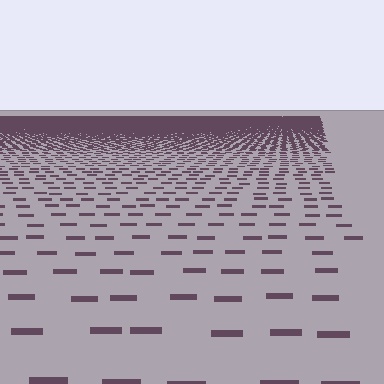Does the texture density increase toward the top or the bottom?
Density increases toward the top.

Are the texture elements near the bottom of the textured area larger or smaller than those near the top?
Larger. Near the bottom, elements are closer to the viewer and appear at a bigger on-screen size.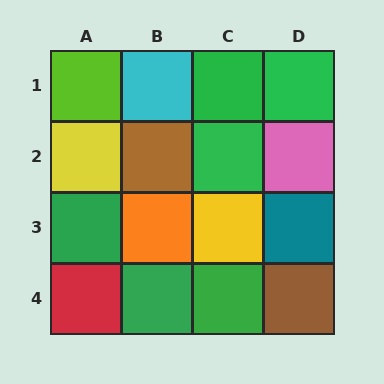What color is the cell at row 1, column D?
Green.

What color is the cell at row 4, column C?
Green.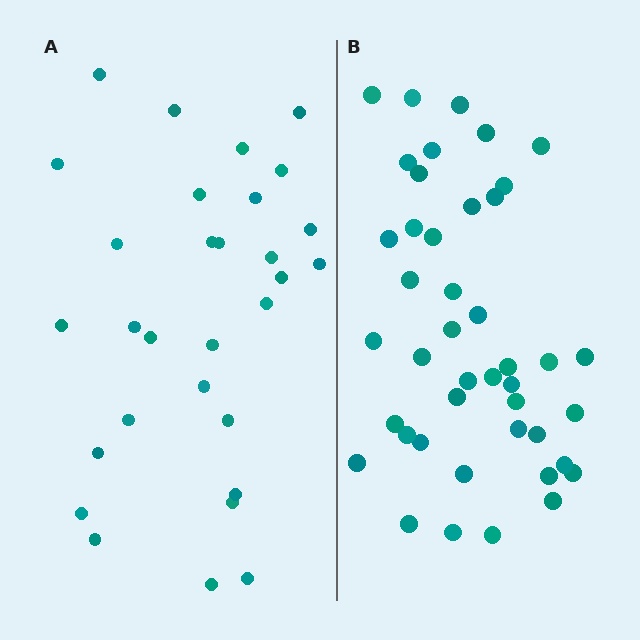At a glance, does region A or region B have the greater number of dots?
Region B (the right region) has more dots.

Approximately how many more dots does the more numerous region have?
Region B has approximately 15 more dots than region A.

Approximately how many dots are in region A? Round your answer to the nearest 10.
About 30 dots.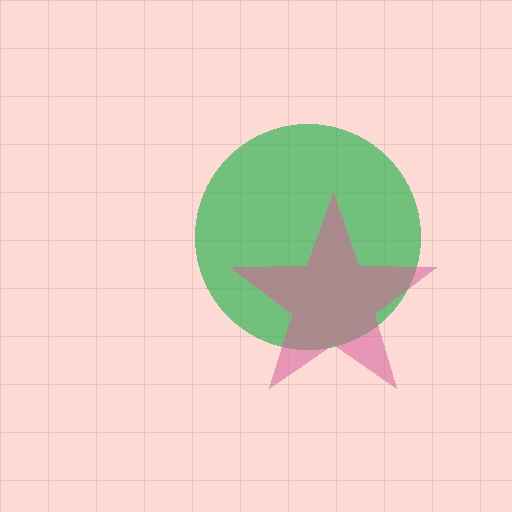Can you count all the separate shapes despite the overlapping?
Yes, there are 2 separate shapes.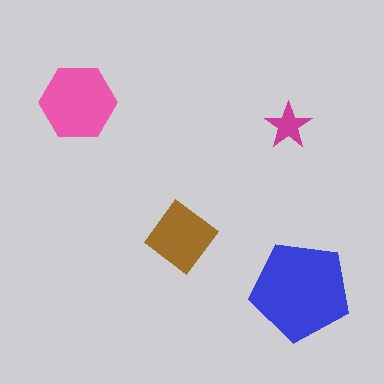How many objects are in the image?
There are 4 objects in the image.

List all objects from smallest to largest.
The magenta star, the brown diamond, the pink hexagon, the blue pentagon.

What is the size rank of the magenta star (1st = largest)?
4th.